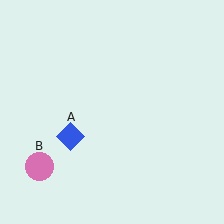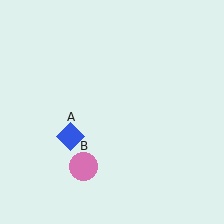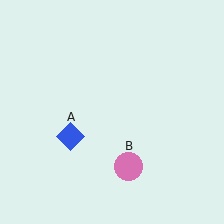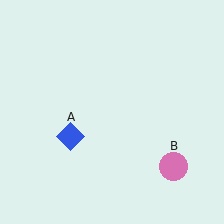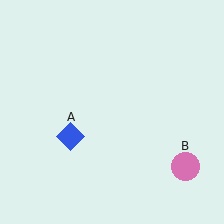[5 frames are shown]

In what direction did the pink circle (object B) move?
The pink circle (object B) moved right.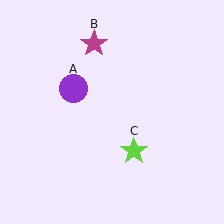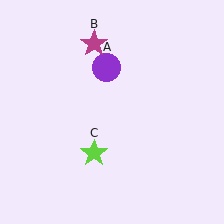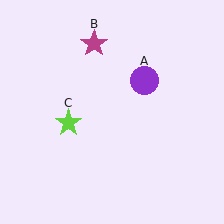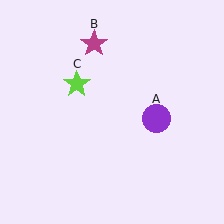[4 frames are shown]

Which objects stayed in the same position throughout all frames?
Magenta star (object B) remained stationary.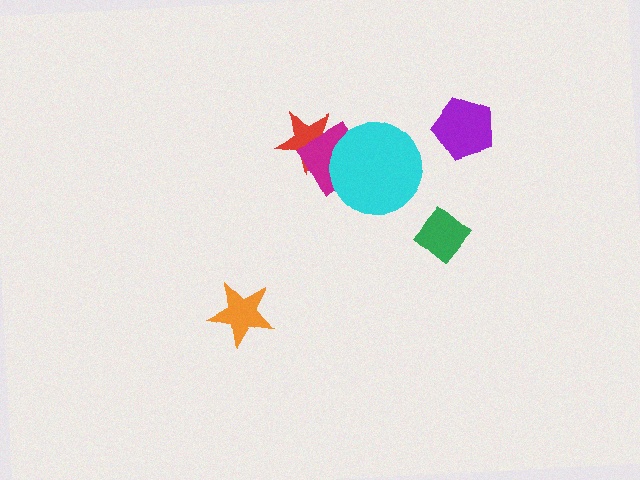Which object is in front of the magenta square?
The cyan circle is in front of the magenta square.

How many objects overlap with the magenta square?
2 objects overlap with the magenta square.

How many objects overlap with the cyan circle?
1 object overlaps with the cyan circle.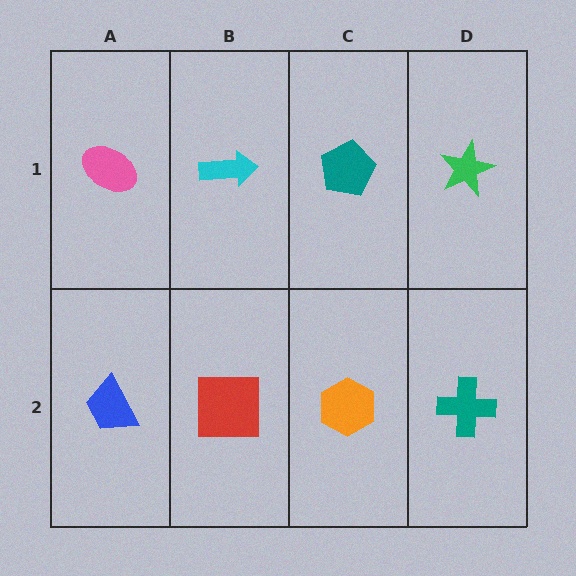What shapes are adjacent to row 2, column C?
A teal pentagon (row 1, column C), a red square (row 2, column B), a teal cross (row 2, column D).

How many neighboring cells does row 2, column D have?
2.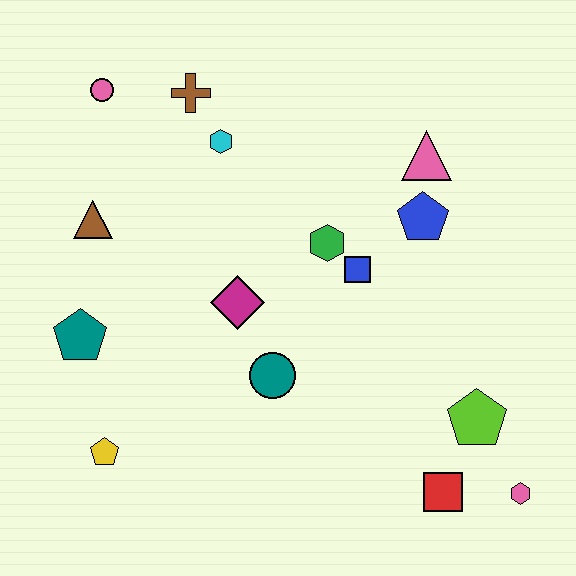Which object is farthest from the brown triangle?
The pink hexagon is farthest from the brown triangle.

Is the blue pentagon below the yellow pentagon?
No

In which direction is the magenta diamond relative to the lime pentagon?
The magenta diamond is to the left of the lime pentagon.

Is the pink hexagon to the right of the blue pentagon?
Yes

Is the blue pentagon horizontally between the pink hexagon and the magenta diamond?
Yes